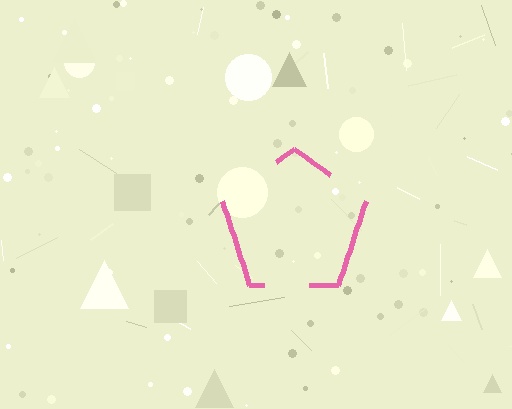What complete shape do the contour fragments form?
The contour fragments form a pentagon.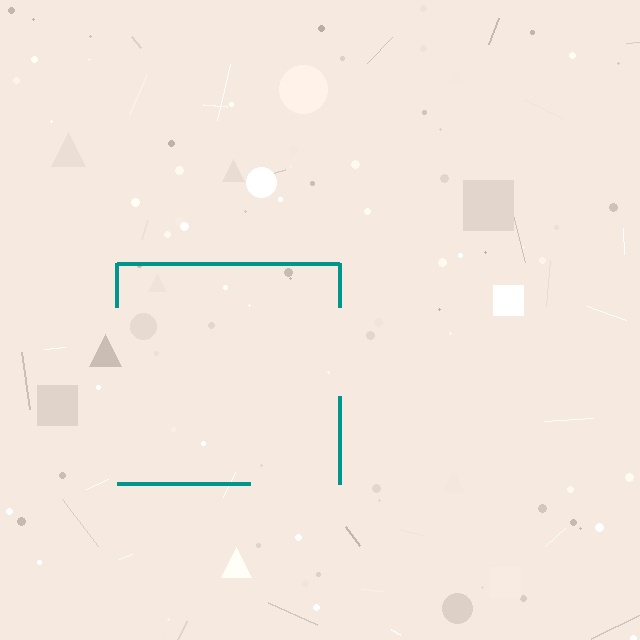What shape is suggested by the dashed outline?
The dashed outline suggests a square.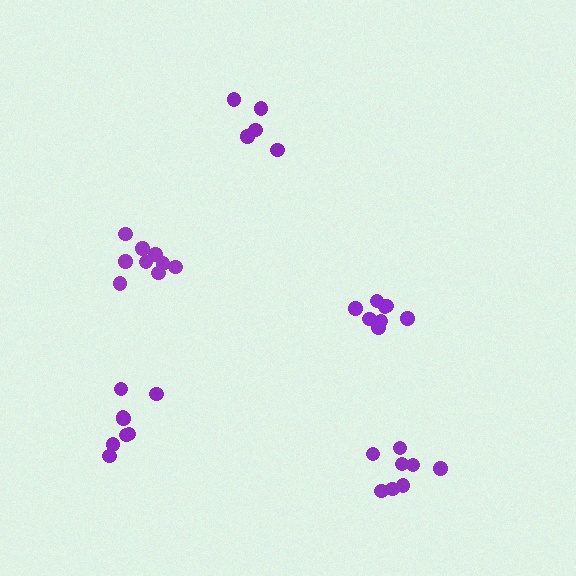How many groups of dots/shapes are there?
There are 5 groups.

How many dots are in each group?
Group 1: 8 dots, Group 2: 9 dots, Group 3: 8 dots, Group 4: 8 dots, Group 5: 5 dots (38 total).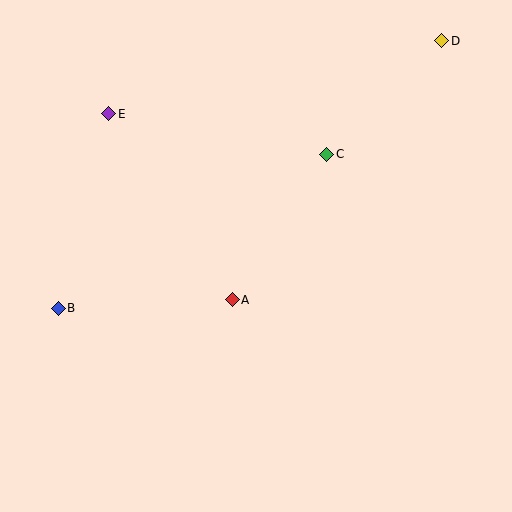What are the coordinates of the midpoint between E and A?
The midpoint between E and A is at (170, 207).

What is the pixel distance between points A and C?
The distance between A and C is 174 pixels.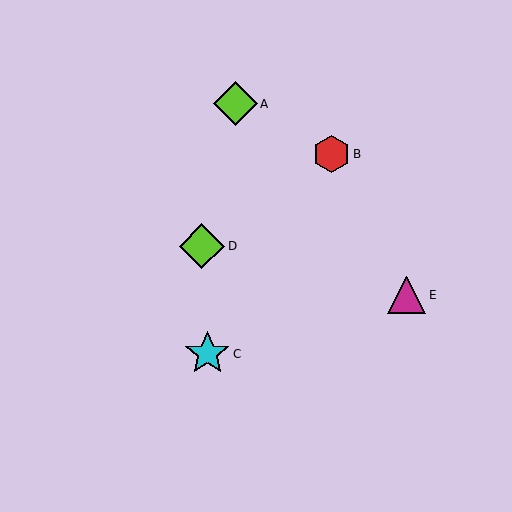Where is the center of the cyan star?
The center of the cyan star is at (207, 354).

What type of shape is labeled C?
Shape C is a cyan star.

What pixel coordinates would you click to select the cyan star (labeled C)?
Click at (207, 354) to select the cyan star C.